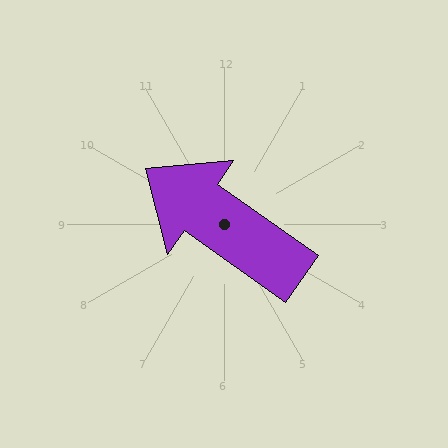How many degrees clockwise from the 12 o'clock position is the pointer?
Approximately 305 degrees.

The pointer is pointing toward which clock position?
Roughly 10 o'clock.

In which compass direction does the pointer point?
Northwest.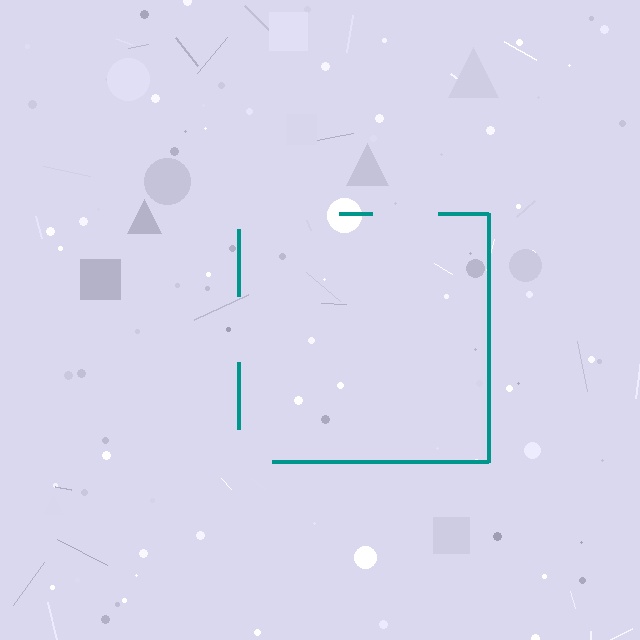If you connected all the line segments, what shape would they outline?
They would outline a square.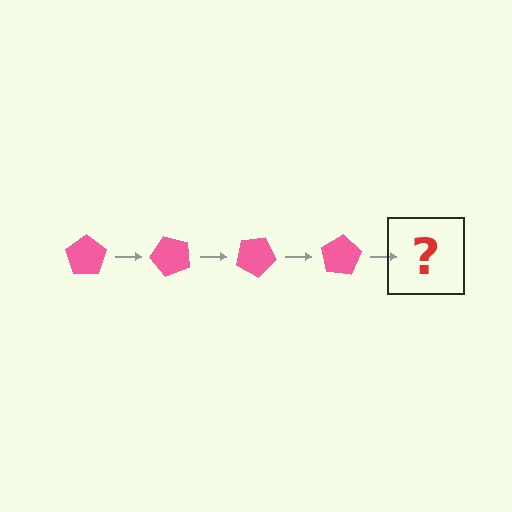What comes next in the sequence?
The next element should be a pink pentagon rotated 200 degrees.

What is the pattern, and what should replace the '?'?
The pattern is that the pentagon rotates 50 degrees each step. The '?' should be a pink pentagon rotated 200 degrees.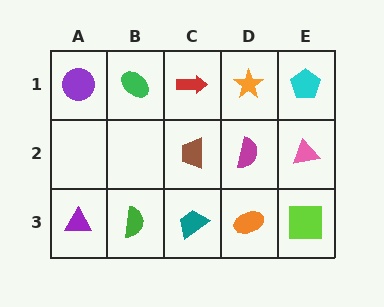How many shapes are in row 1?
5 shapes.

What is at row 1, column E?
A cyan pentagon.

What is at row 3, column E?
A lime square.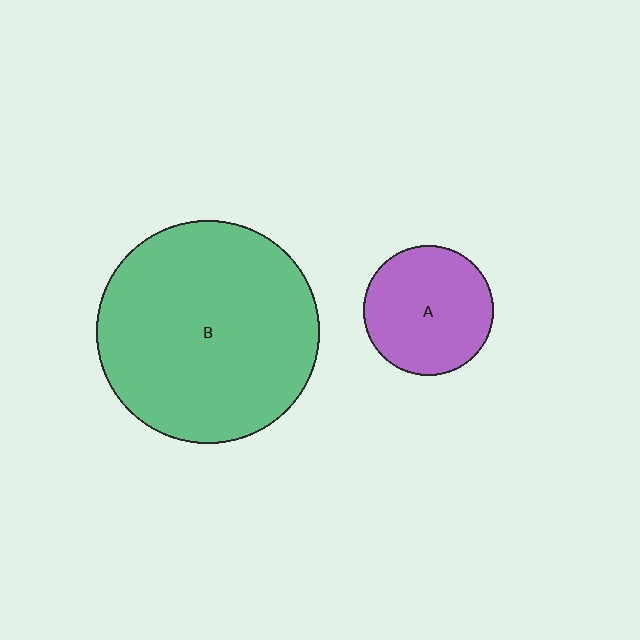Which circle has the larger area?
Circle B (green).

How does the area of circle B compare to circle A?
Approximately 3.0 times.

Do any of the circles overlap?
No, none of the circles overlap.